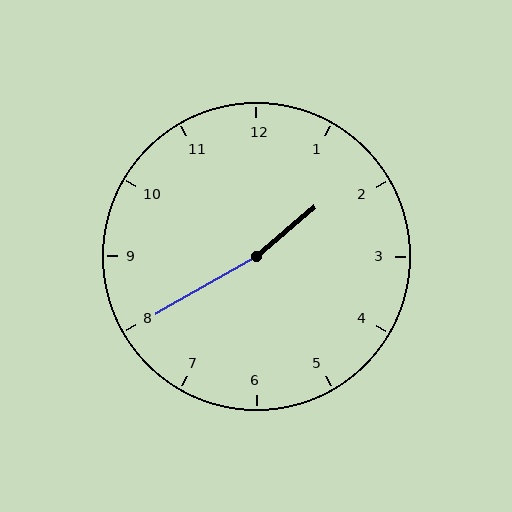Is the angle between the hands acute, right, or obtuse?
It is obtuse.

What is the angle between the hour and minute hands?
Approximately 170 degrees.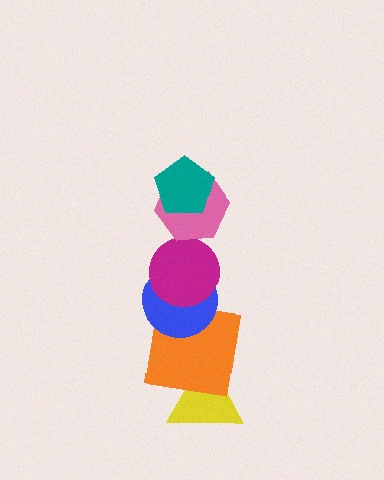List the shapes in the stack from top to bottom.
From top to bottom: the teal pentagon, the pink hexagon, the magenta circle, the blue circle, the orange square, the yellow triangle.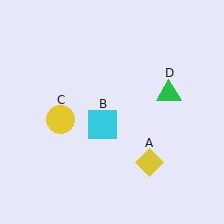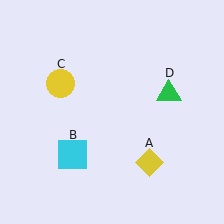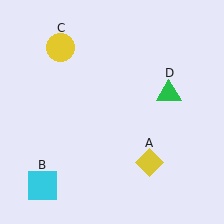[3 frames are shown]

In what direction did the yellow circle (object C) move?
The yellow circle (object C) moved up.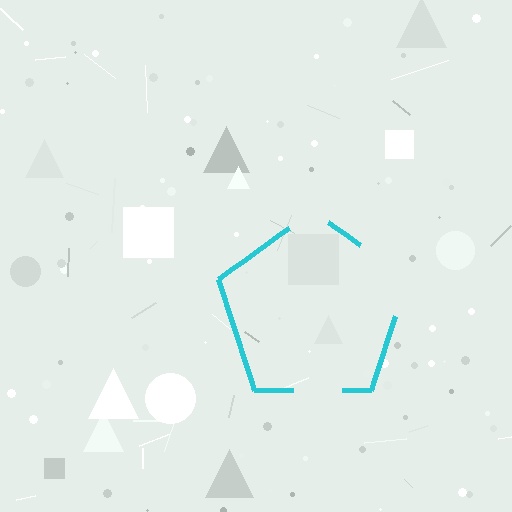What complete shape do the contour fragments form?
The contour fragments form a pentagon.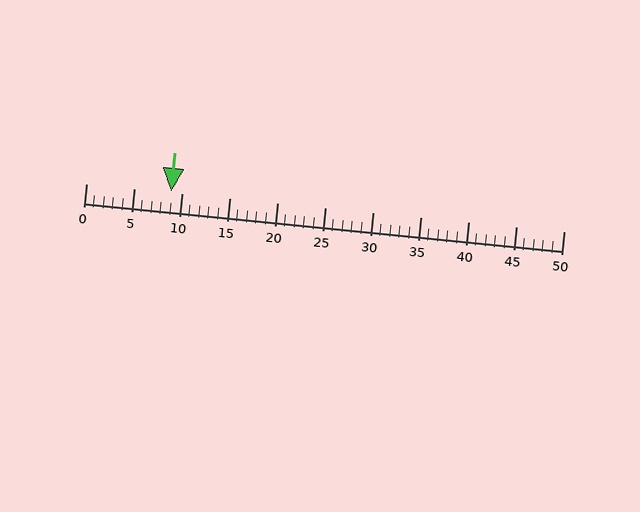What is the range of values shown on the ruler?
The ruler shows values from 0 to 50.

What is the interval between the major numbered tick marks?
The major tick marks are spaced 5 units apart.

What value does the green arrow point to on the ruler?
The green arrow points to approximately 9.